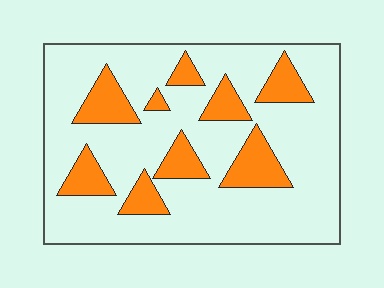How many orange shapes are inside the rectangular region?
9.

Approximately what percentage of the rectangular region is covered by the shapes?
Approximately 20%.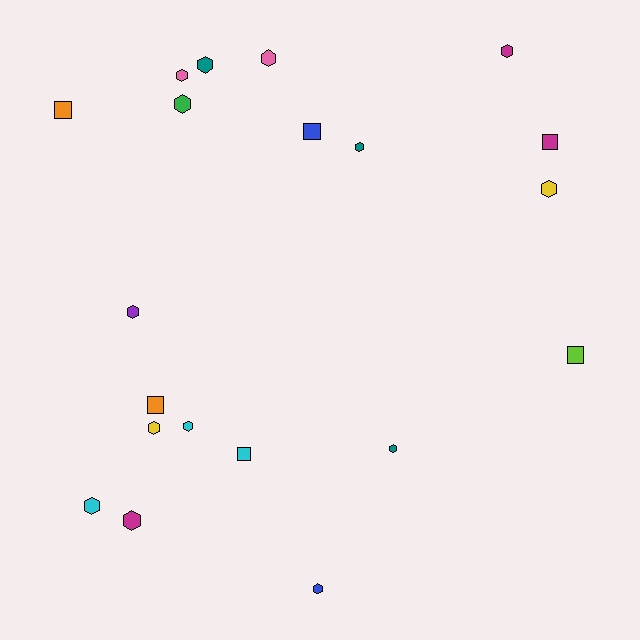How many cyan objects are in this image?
There are 3 cyan objects.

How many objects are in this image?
There are 20 objects.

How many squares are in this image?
There are 6 squares.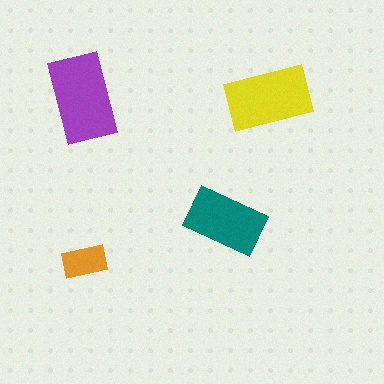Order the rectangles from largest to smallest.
the purple one, the yellow one, the teal one, the orange one.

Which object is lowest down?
The orange rectangle is bottommost.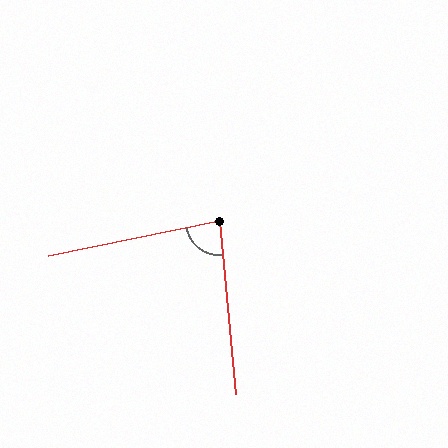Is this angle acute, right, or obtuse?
It is acute.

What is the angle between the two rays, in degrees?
Approximately 84 degrees.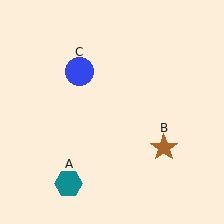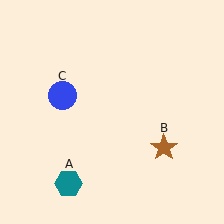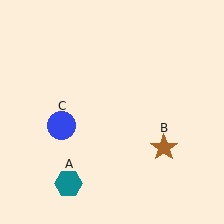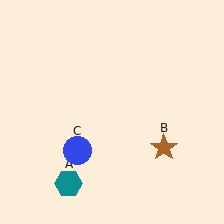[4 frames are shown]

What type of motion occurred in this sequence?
The blue circle (object C) rotated counterclockwise around the center of the scene.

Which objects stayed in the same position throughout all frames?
Teal hexagon (object A) and brown star (object B) remained stationary.